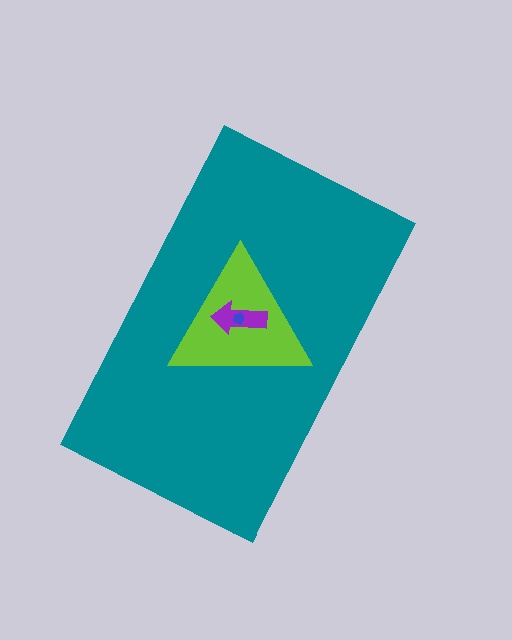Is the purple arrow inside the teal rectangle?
Yes.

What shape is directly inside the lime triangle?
The purple arrow.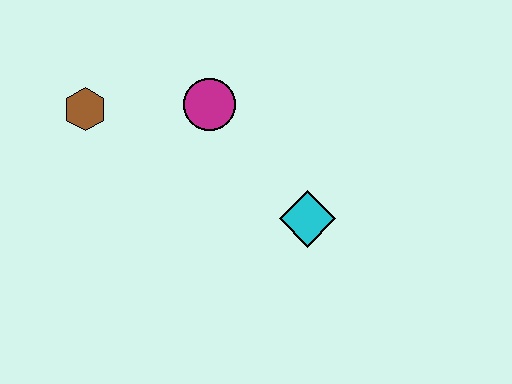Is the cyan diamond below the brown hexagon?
Yes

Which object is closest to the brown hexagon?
The magenta circle is closest to the brown hexagon.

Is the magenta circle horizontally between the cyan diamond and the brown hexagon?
Yes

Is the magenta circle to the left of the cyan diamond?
Yes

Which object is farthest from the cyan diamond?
The brown hexagon is farthest from the cyan diamond.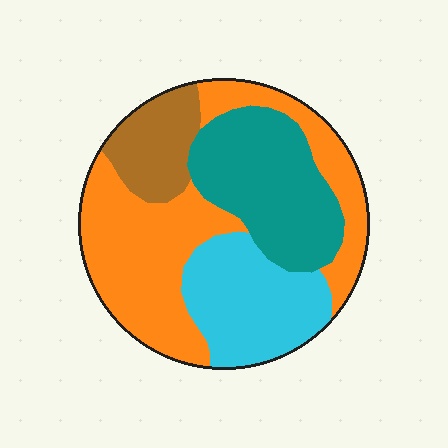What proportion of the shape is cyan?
Cyan takes up about one fifth (1/5) of the shape.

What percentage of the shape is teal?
Teal takes up about one quarter (1/4) of the shape.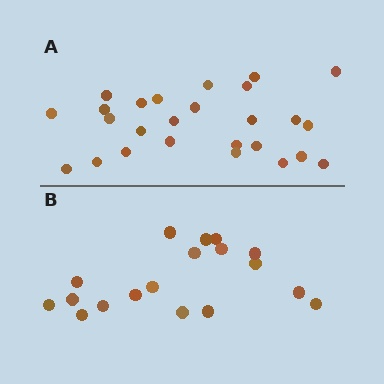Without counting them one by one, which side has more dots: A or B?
Region A (the top region) has more dots.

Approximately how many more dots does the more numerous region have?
Region A has roughly 8 or so more dots than region B.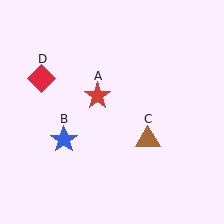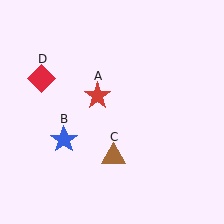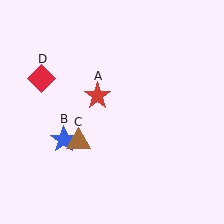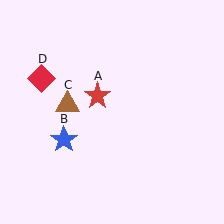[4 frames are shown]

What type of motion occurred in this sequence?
The brown triangle (object C) rotated clockwise around the center of the scene.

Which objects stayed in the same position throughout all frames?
Red star (object A) and blue star (object B) and red diamond (object D) remained stationary.